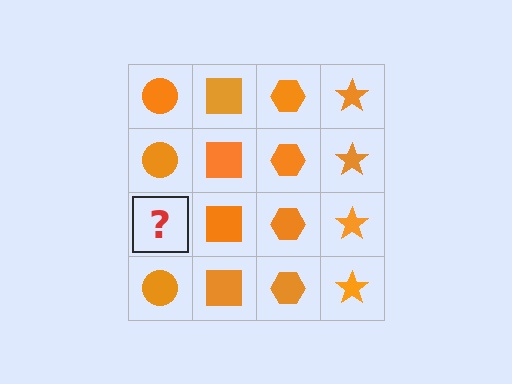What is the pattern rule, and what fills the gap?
The rule is that each column has a consistent shape. The gap should be filled with an orange circle.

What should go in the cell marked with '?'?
The missing cell should contain an orange circle.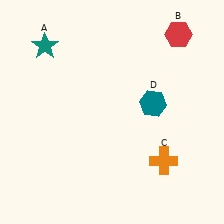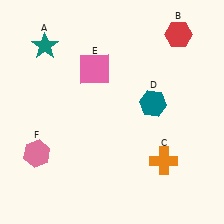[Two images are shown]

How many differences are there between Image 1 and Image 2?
There are 2 differences between the two images.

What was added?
A pink square (E), a pink hexagon (F) were added in Image 2.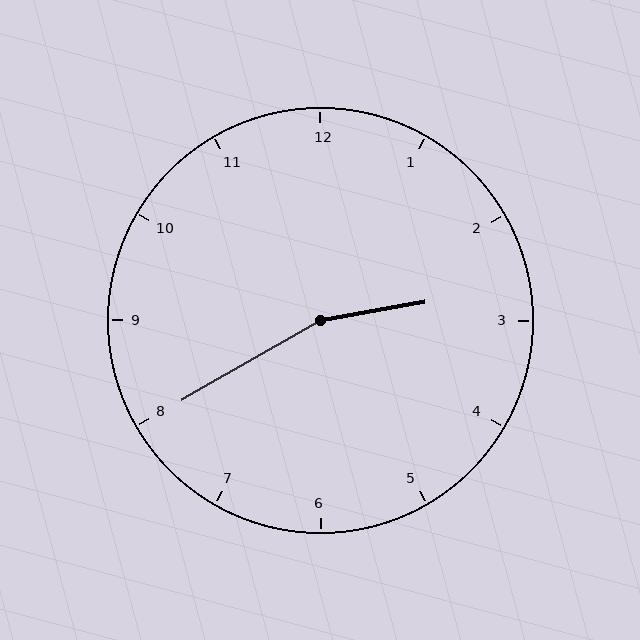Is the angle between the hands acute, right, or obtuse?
It is obtuse.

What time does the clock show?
2:40.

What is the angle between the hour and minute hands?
Approximately 160 degrees.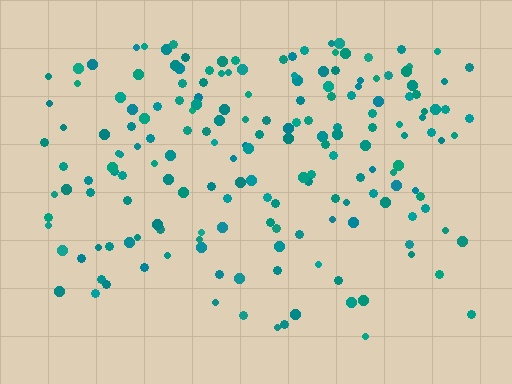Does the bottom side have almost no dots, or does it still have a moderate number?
Still a moderate number, just noticeably fewer than the top.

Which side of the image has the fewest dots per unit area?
The bottom.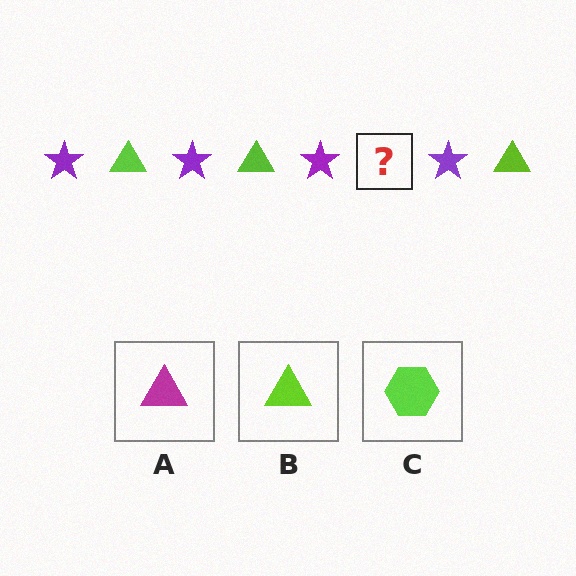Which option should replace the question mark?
Option B.